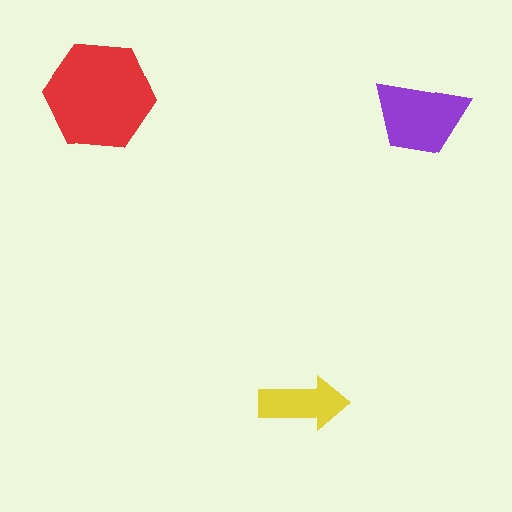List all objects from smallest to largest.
The yellow arrow, the purple trapezoid, the red hexagon.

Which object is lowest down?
The yellow arrow is bottommost.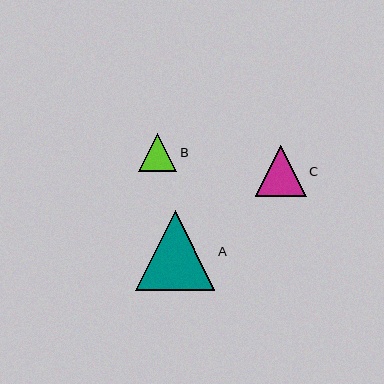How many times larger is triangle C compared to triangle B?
Triangle C is approximately 1.3 times the size of triangle B.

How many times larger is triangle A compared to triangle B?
Triangle A is approximately 2.1 times the size of triangle B.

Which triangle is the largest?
Triangle A is the largest with a size of approximately 79 pixels.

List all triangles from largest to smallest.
From largest to smallest: A, C, B.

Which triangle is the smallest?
Triangle B is the smallest with a size of approximately 38 pixels.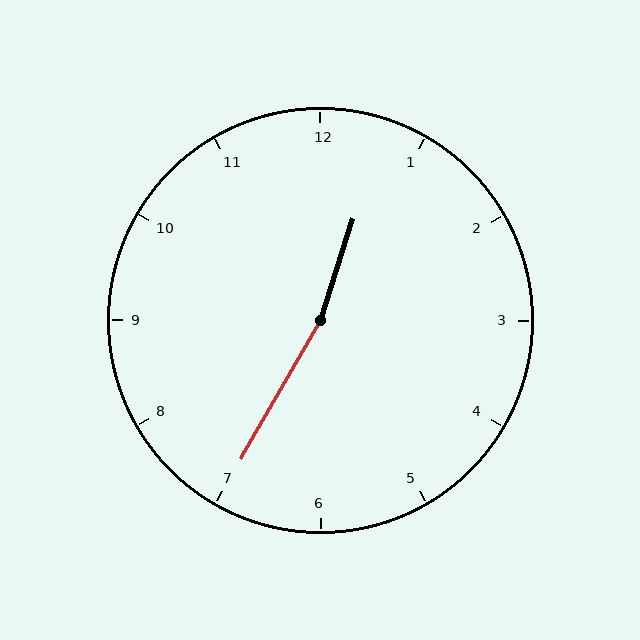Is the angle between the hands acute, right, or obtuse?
It is obtuse.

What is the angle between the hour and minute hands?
Approximately 168 degrees.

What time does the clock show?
12:35.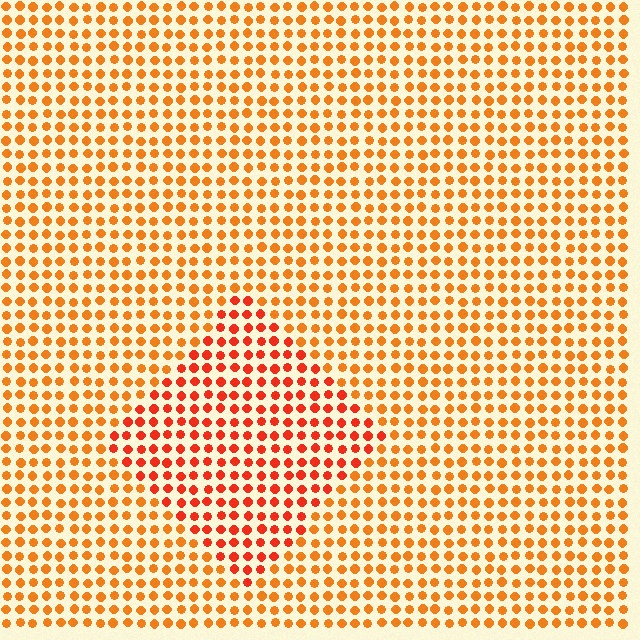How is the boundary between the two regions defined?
The boundary is defined purely by a slight shift in hue (about 24 degrees). Spacing, size, and orientation are identical on both sides.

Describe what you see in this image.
The image is filled with small orange elements in a uniform arrangement. A diamond-shaped region is visible where the elements are tinted to a slightly different hue, forming a subtle color boundary.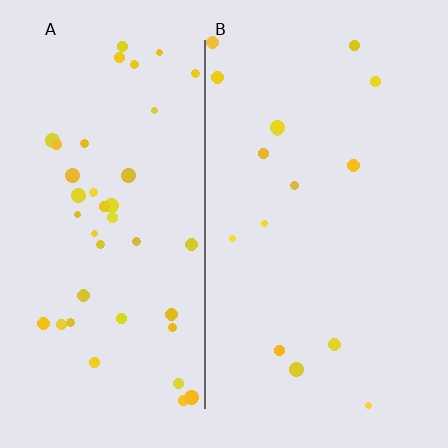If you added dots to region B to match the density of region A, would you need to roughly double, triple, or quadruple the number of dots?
Approximately triple.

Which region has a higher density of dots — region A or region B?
A (the left).